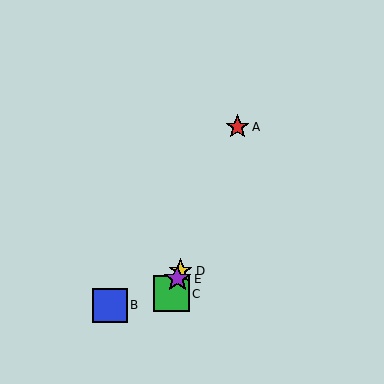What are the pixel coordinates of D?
Object D is at (181, 271).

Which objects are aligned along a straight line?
Objects A, C, D, E are aligned along a straight line.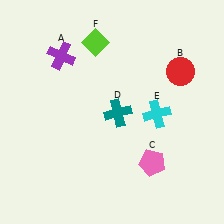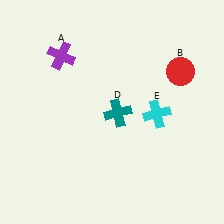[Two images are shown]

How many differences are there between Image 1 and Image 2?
There are 2 differences between the two images.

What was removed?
The pink pentagon (C), the lime diamond (F) were removed in Image 2.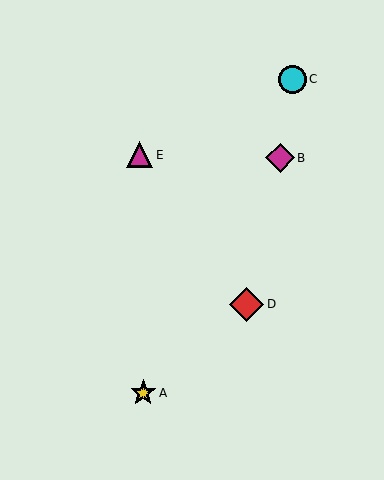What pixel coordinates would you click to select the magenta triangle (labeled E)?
Click at (140, 155) to select the magenta triangle E.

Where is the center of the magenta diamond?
The center of the magenta diamond is at (280, 158).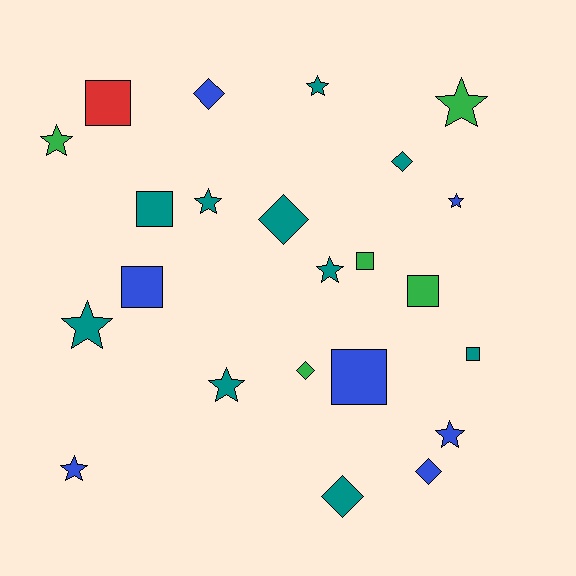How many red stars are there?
There are no red stars.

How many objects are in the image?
There are 23 objects.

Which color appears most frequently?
Teal, with 10 objects.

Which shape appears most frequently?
Star, with 10 objects.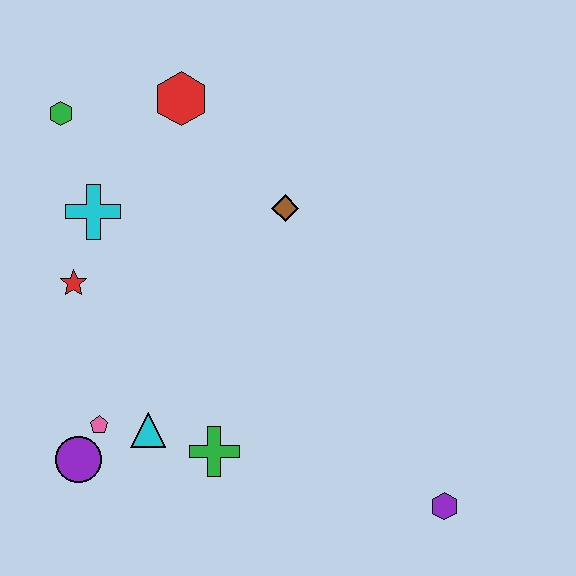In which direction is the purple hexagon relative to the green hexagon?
The purple hexagon is below the green hexagon.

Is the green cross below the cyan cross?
Yes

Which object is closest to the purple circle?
The pink pentagon is closest to the purple circle.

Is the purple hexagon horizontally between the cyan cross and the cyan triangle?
No